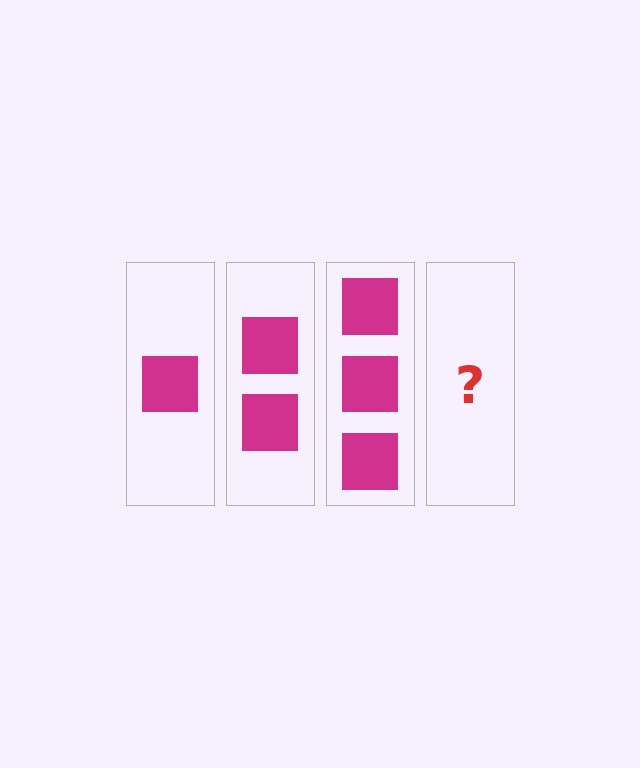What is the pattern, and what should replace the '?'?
The pattern is that each step adds one more square. The '?' should be 4 squares.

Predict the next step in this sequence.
The next step is 4 squares.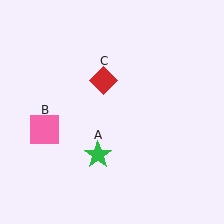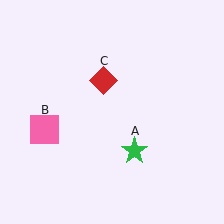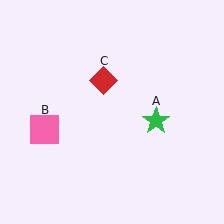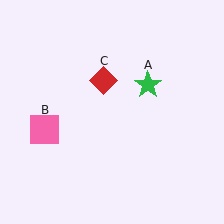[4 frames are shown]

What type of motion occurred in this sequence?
The green star (object A) rotated counterclockwise around the center of the scene.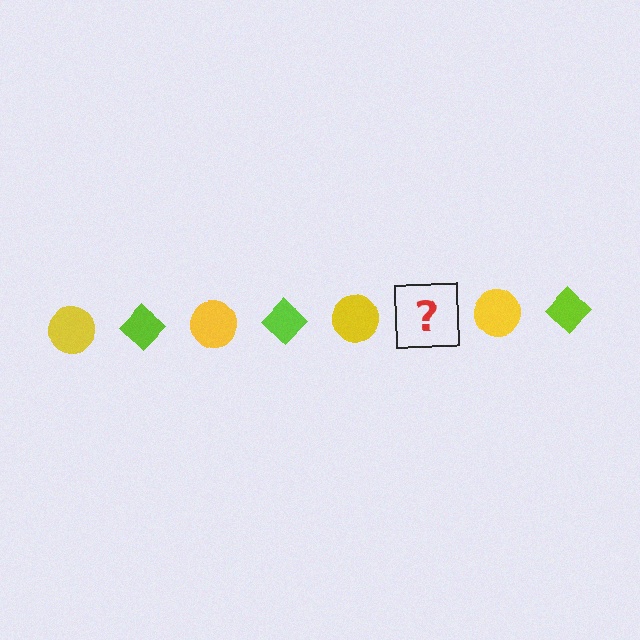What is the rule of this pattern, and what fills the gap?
The rule is that the pattern alternates between yellow circle and lime diamond. The gap should be filled with a lime diamond.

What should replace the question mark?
The question mark should be replaced with a lime diamond.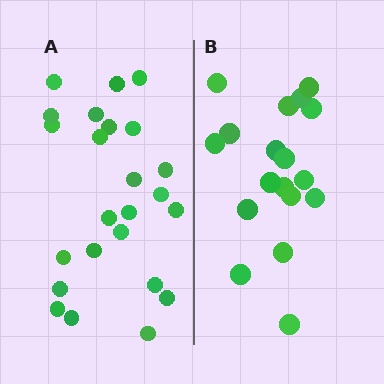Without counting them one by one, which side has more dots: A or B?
Region A (the left region) has more dots.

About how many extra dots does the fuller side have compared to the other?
Region A has about 6 more dots than region B.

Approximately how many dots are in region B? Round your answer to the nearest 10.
About 20 dots. (The exact count is 18, which rounds to 20.)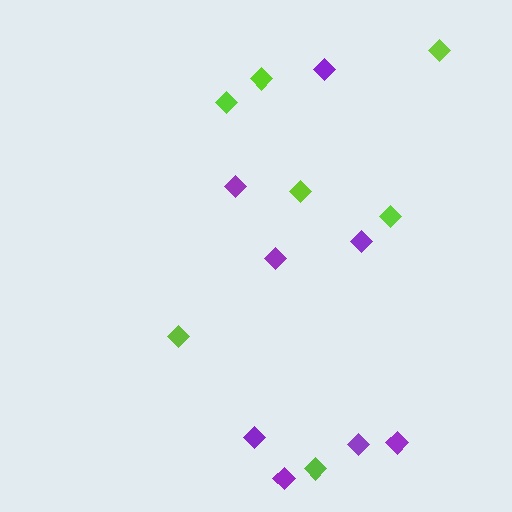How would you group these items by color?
There are 2 groups: one group of lime diamonds (7) and one group of purple diamonds (8).